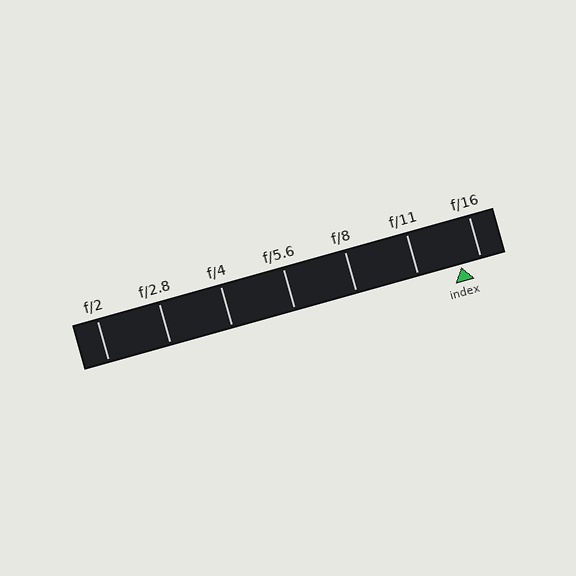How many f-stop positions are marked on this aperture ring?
There are 7 f-stop positions marked.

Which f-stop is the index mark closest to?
The index mark is closest to f/16.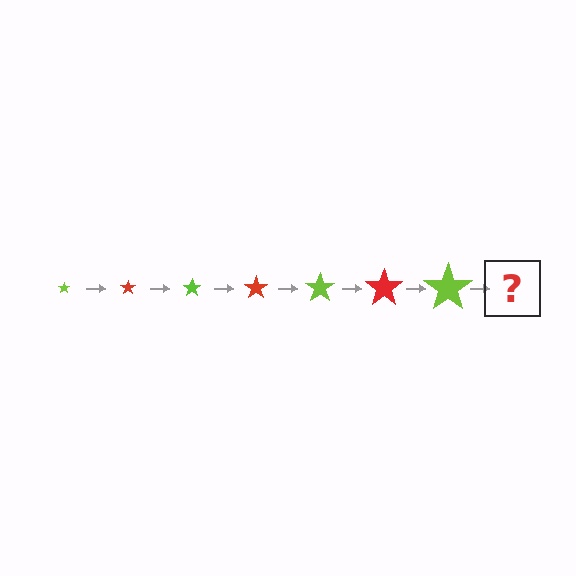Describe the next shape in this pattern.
It should be a red star, larger than the previous one.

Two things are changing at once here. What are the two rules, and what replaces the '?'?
The two rules are that the star grows larger each step and the color cycles through lime and red. The '?' should be a red star, larger than the previous one.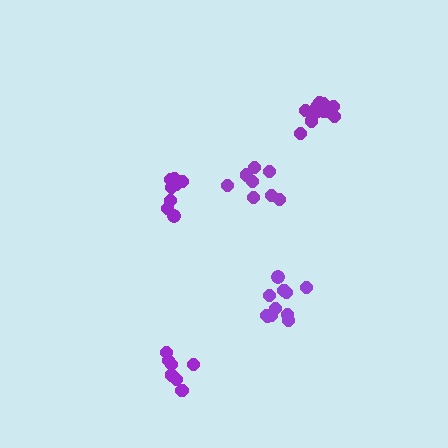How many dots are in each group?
Group 1: 12 dots, Group 2: 7 dots, Group 3: 11 dots, Group 4: 8 dots, Group 5: 8 dots (46 total).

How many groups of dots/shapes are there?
There are 5 groups.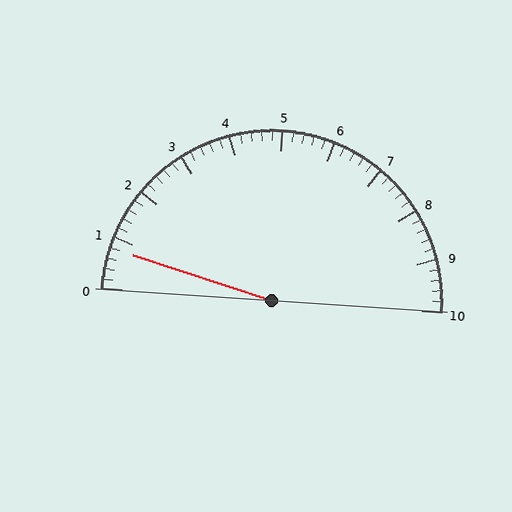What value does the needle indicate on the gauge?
The needle indicates approximately 0.8.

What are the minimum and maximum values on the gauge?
The gauge ranges from 0 to 10.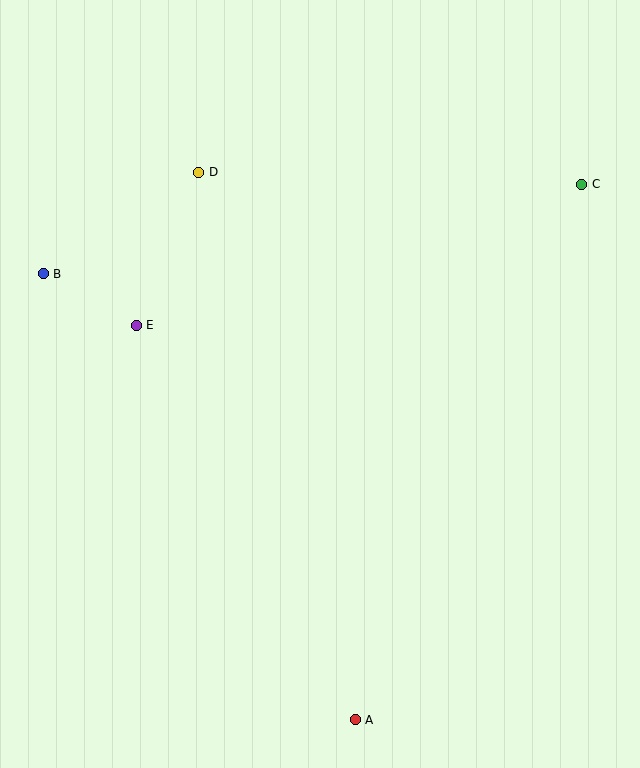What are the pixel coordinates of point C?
Point C is at (582, 184).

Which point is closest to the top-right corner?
Point C is closest to the top-right corner.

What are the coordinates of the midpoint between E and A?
The midpoint between E and A is at (246, 523).